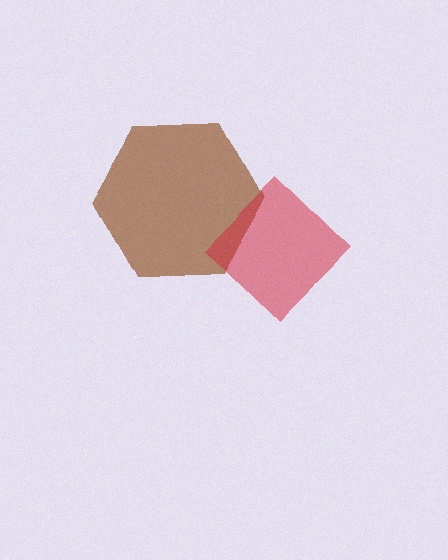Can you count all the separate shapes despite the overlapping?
Yes, there are 2 separate shapes.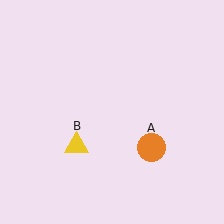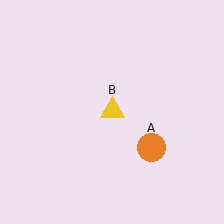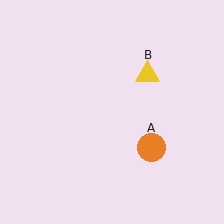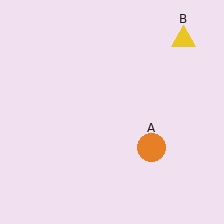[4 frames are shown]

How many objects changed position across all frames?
1 object changed position: yellow triangle (object B).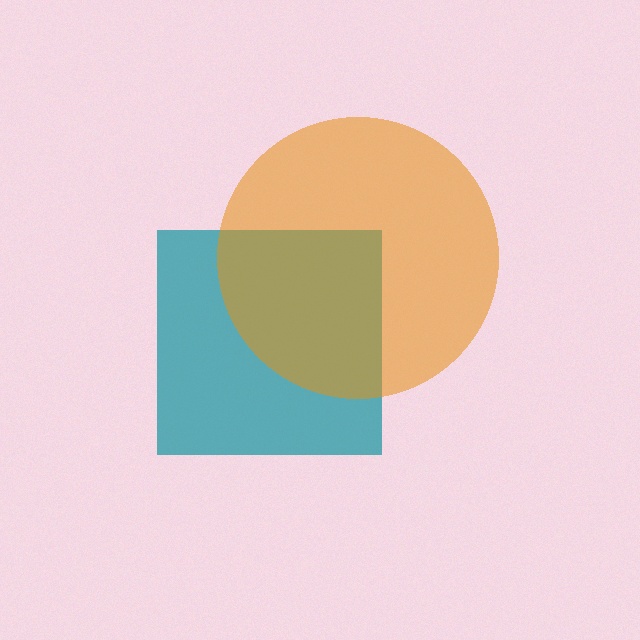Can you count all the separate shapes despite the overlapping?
Yes, there are 2 separate shapes.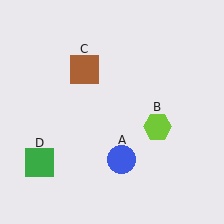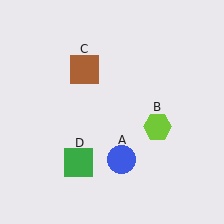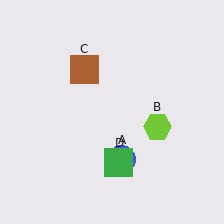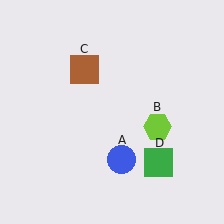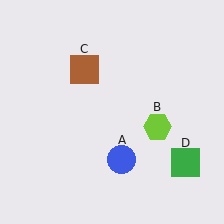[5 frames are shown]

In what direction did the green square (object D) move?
The green square (object D) moved right.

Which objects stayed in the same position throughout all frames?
Blue circle (object A) and lime hexagon (object B) and brown square (object C) remained stationary.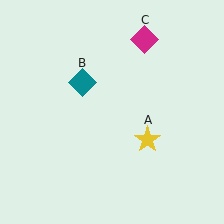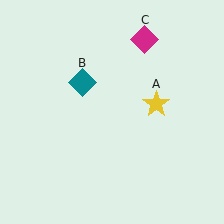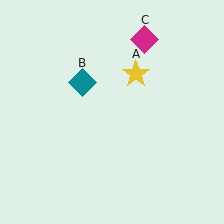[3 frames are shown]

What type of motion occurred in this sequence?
The yellow star (object A) rotated counterclockwise around the center of the scene.